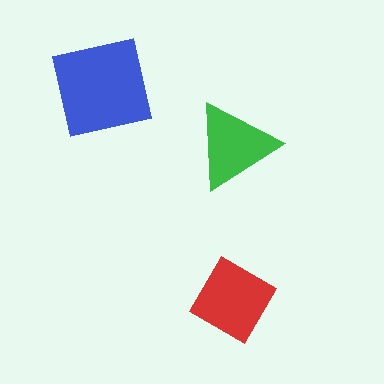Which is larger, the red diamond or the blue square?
The blue square.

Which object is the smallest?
The green triangle.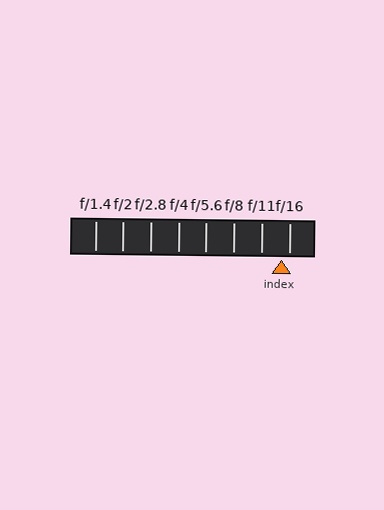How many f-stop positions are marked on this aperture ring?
There are 8 f-stop positions marked.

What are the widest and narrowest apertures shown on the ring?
The widest aperture shown is f/1.4 and the narrowest is f/16.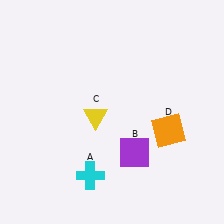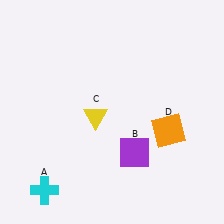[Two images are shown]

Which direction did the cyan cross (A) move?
The cyan cross (A) moved left.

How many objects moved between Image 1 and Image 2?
1 object moved between the two images.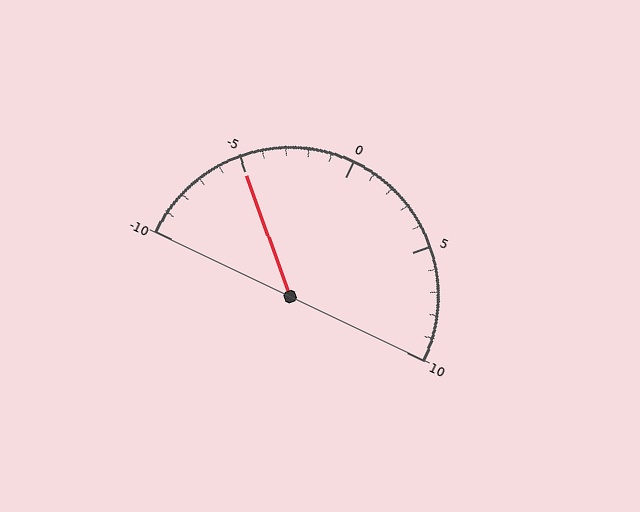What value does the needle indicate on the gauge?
The needle indicates approximately -5.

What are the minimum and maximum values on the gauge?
The gauge ranges from -10 to 10.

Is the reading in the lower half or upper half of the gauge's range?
The reading is in the lower half of the range (-10 to 10).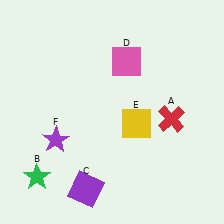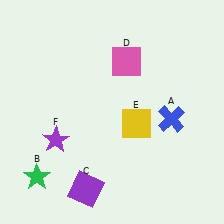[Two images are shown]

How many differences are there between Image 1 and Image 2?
There is 1 difference between the two images.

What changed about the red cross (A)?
In Image 1, A is red. In Image 2, it changed to blue.